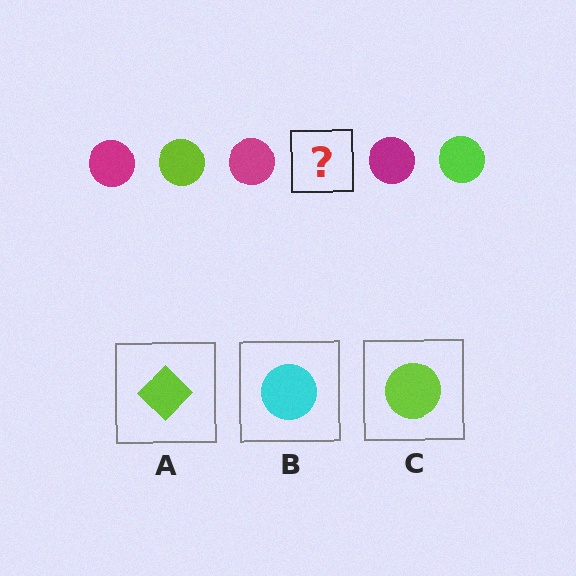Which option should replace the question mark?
Option C.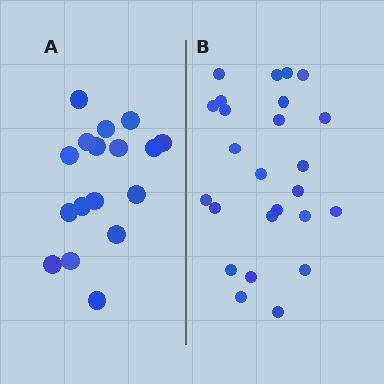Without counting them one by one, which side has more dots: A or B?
Region B (the right region) has more dots.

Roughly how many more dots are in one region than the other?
Region B has roughly 8 or so more dots than region A.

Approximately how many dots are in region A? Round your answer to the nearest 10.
About 20 dots. (The exact count is 17, which rounds to 20.)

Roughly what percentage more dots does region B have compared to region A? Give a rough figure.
About 45% more.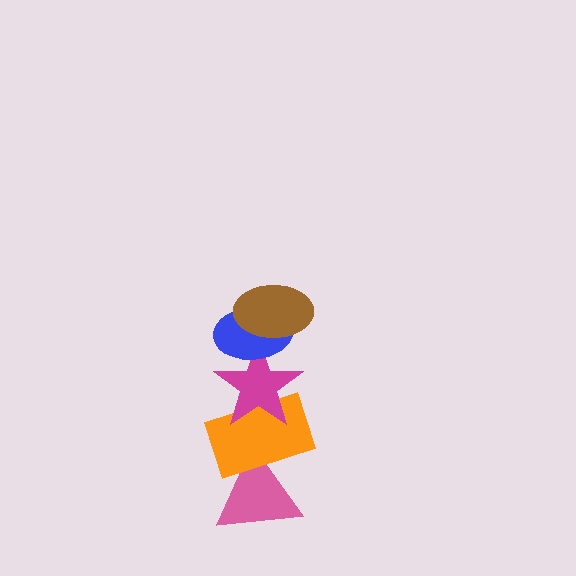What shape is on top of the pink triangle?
The orange rectangle is on top of the pink triangle.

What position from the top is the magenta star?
The magenta star is 3rd from the top.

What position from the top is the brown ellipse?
The brown ellipse is 1st from the top.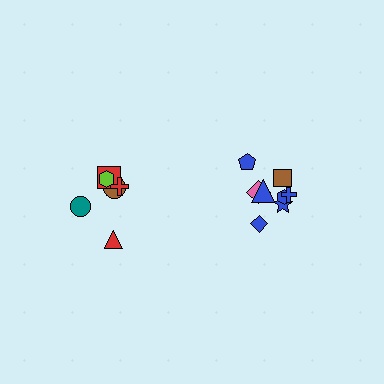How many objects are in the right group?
There are 8 objects.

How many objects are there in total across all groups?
There are 14 objects.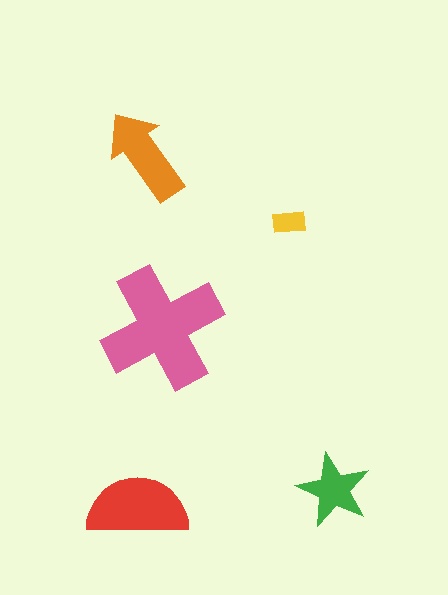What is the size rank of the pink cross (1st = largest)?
1st.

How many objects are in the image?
There are 5 objects in the image.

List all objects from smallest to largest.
The yellow rectangle, the green star, the orange arrow, the red semicircle, the pink cross.